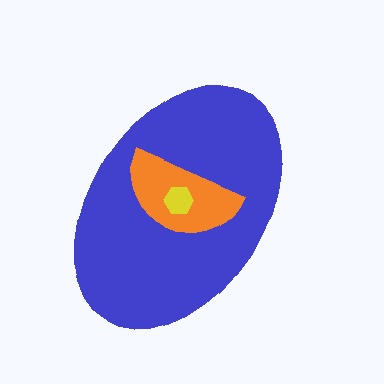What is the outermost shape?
The blue ellipse.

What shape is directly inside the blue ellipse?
The orange semicircle.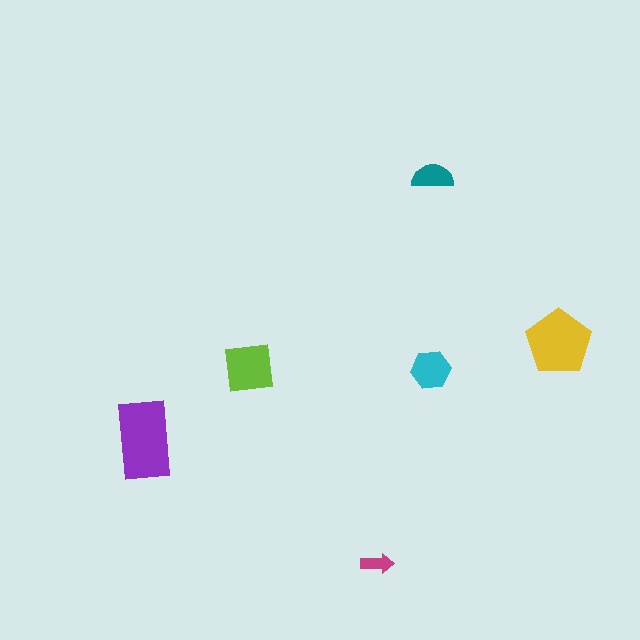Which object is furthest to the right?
The yellow pentagon is rightmost.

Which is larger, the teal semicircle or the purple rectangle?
The purple rectangle.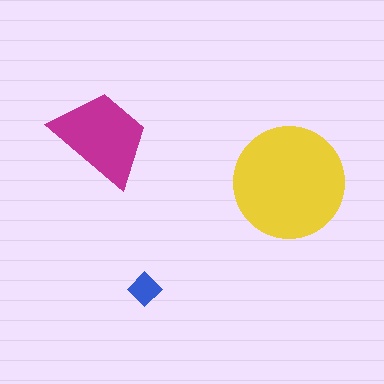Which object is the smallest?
The blue diamond.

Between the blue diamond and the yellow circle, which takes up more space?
The yellow circle.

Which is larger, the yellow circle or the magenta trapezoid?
The yellow circle.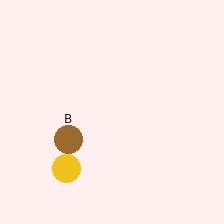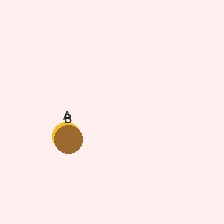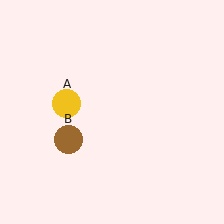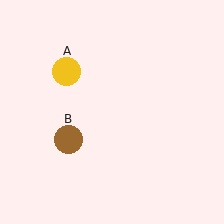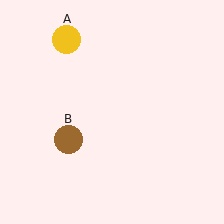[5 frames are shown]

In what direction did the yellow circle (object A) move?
The yellow circle (object A) moved up.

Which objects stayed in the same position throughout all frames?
Brown circle (object B) remained stationary.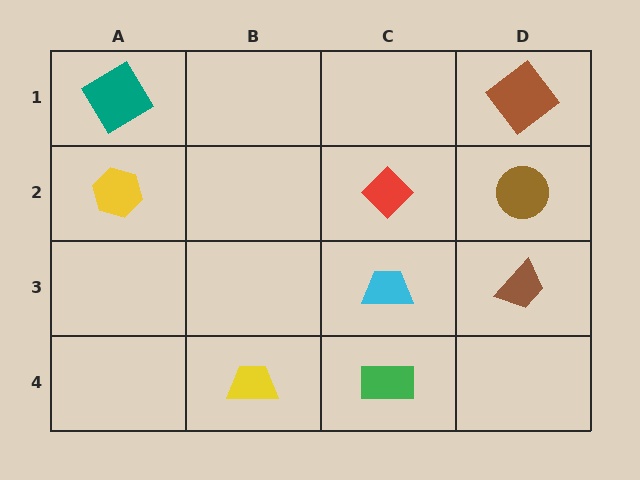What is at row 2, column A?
A yellow hexagon.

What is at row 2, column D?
A brown circle.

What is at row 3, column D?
A brown trapezoid.